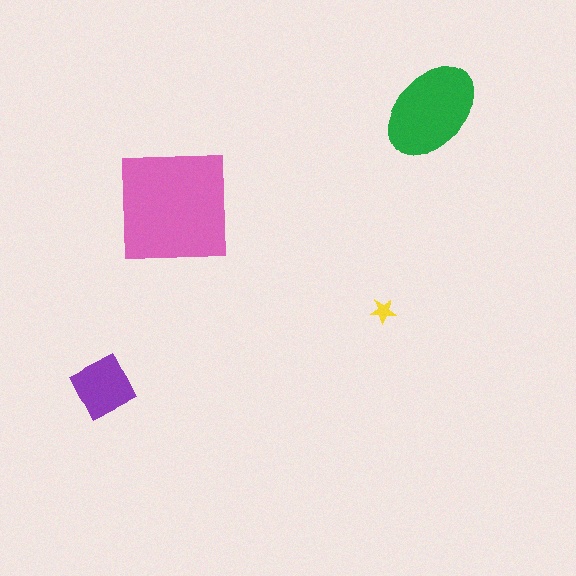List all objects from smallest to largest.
The yellow star, the purple diamond, the green ellipse, the pink square.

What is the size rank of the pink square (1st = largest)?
1st.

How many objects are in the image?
There are 4 objects in the image.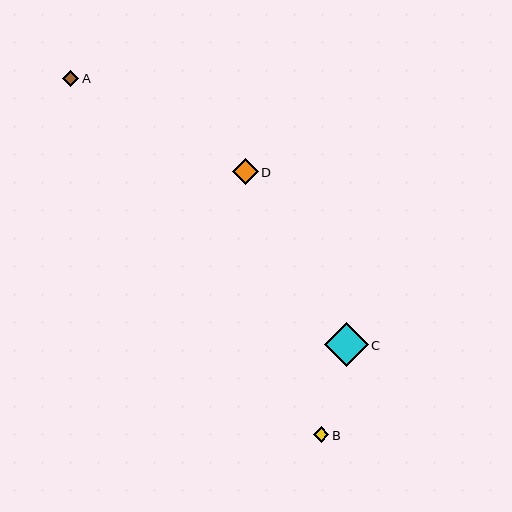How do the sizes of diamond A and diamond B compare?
Diamond A and diamond B are approximately the same size.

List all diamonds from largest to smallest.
From largest to smallest: C, D, A, B.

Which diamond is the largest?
Diamond C is the largest with a size of approximately 44 pixels.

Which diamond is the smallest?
Diamond B is the smallest with a size of approximately 16 pixels.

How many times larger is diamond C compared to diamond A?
Diamond C is approximately 2.7 times the size of diamond A.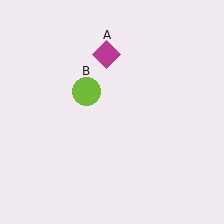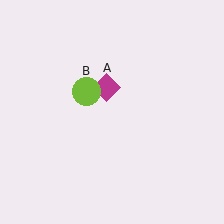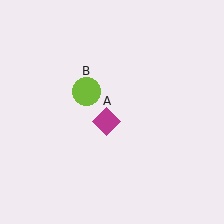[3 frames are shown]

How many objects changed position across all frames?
1 object changed position: magenta diamond (object A).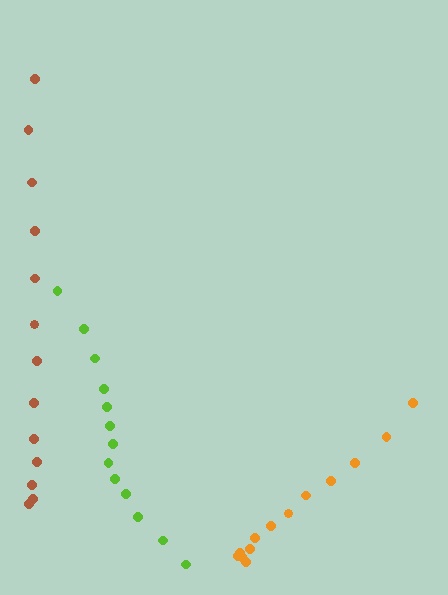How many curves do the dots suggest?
There are 3 distinct paths.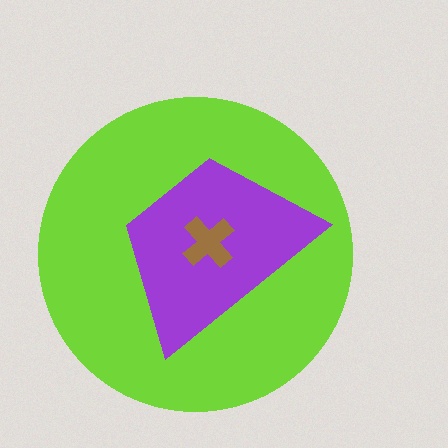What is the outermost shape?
The lime circle.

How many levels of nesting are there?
3.